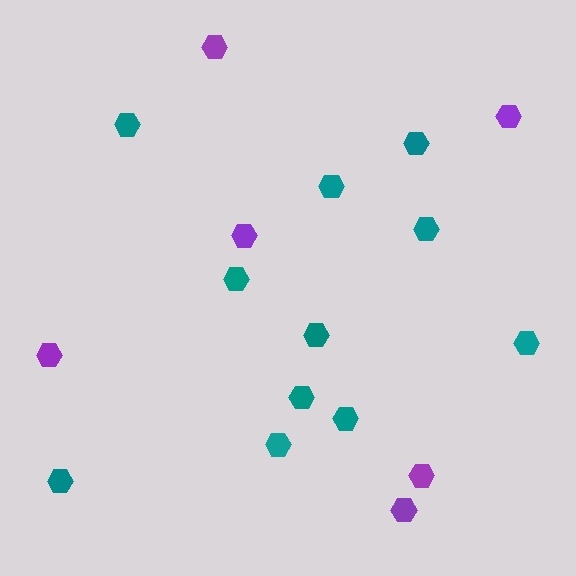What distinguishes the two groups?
There are 2 groups: one group of purple hexagons (6) and one group of teal hexagons (11).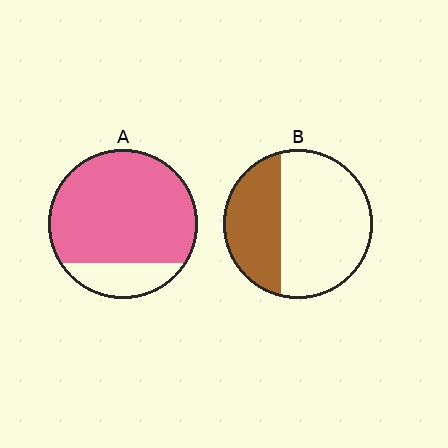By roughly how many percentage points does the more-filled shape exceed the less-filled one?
By roughly 45 percentage points (A over B).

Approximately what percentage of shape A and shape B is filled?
A is approximately 80% and B is approximately 35%.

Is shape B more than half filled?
No.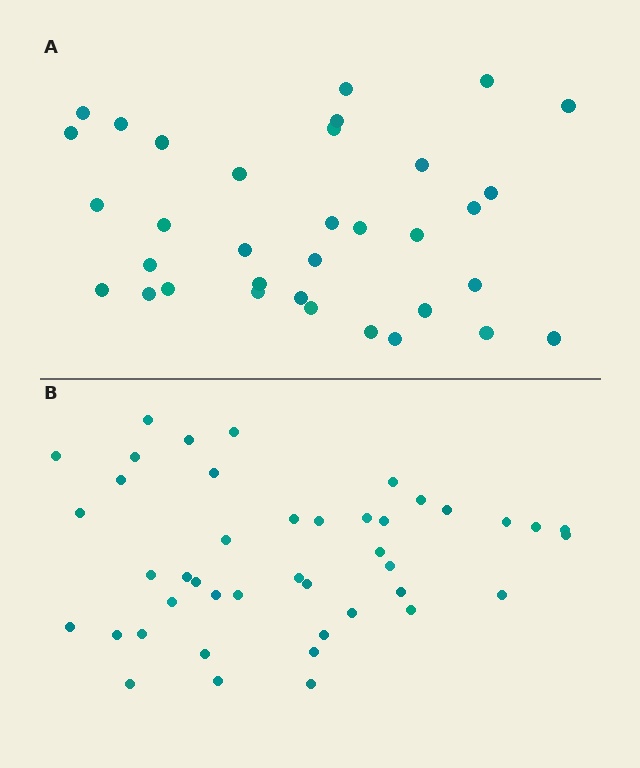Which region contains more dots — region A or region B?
Region B (the bottom region) has more dots.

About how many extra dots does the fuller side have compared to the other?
Region B has roughly 8 or so more dots than region A.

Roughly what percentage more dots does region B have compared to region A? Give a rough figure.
About 25% more.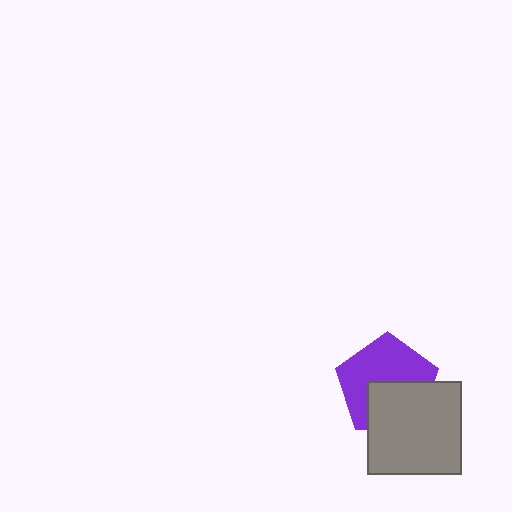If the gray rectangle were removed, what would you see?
You would see the complete purple pentagon.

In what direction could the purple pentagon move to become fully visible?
The purple pentagon could move up. That would shift it out from behind the gray rectangle entirely.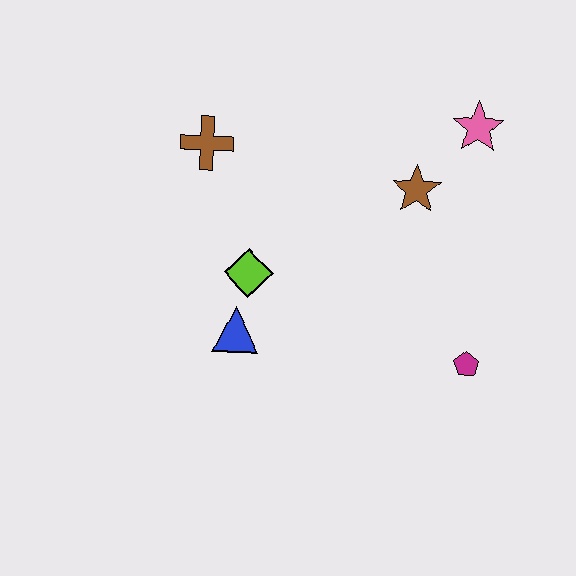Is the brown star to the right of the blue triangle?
Yes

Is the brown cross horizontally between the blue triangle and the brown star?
No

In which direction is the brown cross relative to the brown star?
The brown cross is to the left of the brown star.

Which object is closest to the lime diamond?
The blue triangle is closest to the lime diamond.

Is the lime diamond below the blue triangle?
No